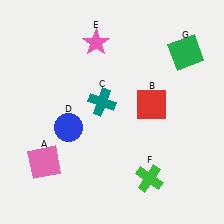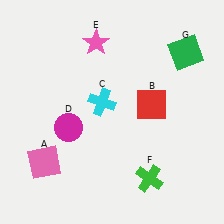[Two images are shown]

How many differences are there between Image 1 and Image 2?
There are 2 differences between the two images.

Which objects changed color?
C changed from teal to cyan. D changed from blue to magenta.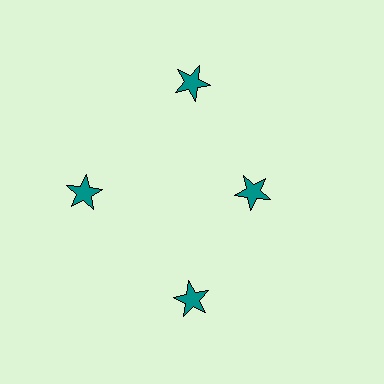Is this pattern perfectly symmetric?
No. The 4 teal stars are arranged in a ring, but one element near the 3 o'clock position is pulled inward toward the center, breaking the 4-fold rotational symmetry.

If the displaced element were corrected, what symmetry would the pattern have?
It would have 4-fold rotational symmetry — the pattern would map onto itself every 90 degrees.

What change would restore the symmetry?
The symmetry would be restored by moving it outward, back onto the ring so that all 4 stars sit at equal angles and equal distance from the center.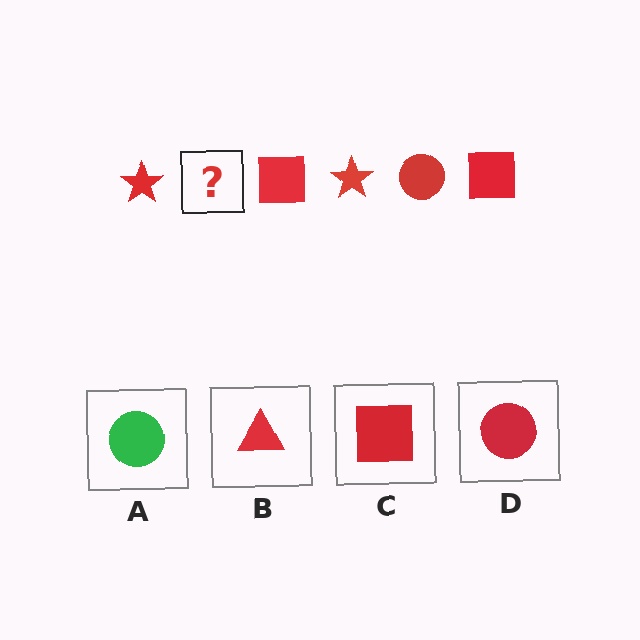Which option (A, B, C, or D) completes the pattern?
D.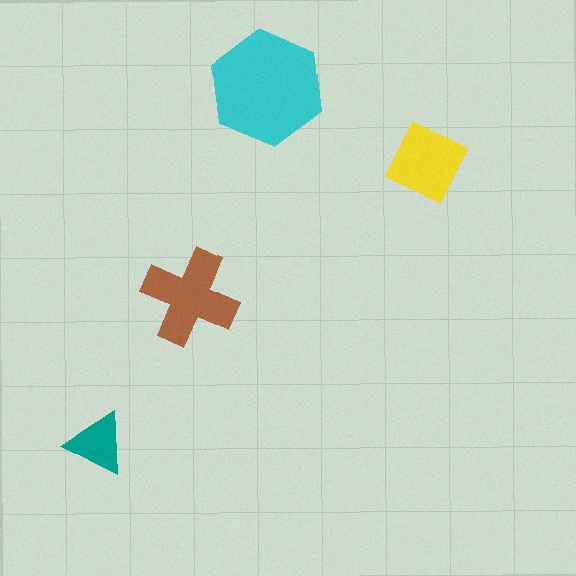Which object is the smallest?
The teal triangle.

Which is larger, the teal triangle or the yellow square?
The yellow square.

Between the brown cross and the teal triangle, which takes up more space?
The brown cross.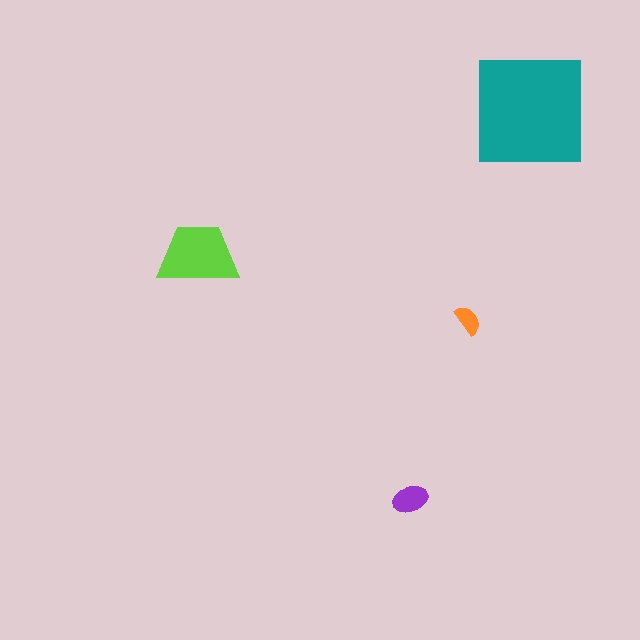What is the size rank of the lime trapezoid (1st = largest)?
2nd.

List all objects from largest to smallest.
The teal square, the lime trapezoid, the purple ellipse, the orange semicircle.